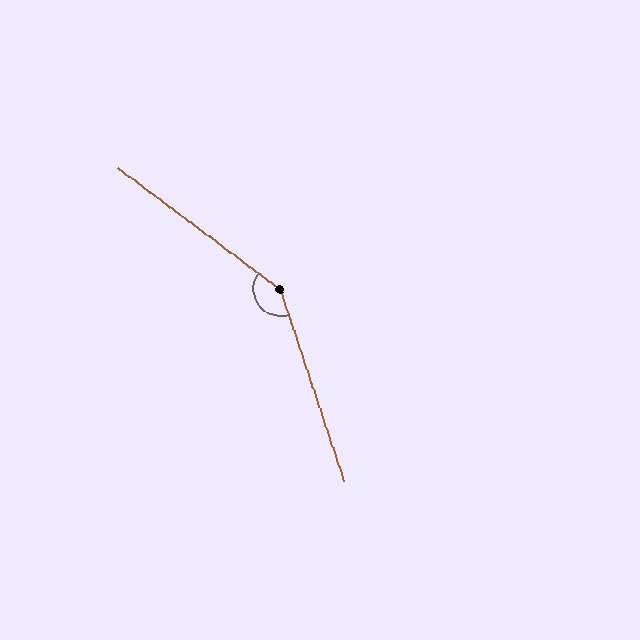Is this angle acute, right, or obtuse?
It is obtuse.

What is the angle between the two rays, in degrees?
Approximately 145 degrees.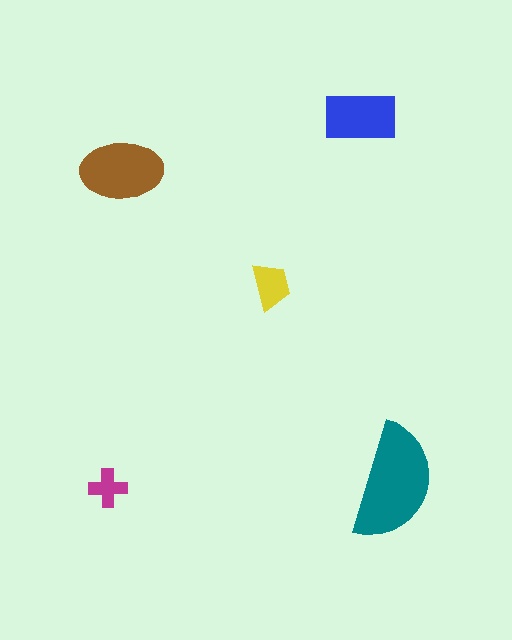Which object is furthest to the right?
The teal semicircle is rightmost.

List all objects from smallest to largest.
The magenta cross, the yellow trapezoid, the blue rectangle, the brown ellipse, the teal semicircle.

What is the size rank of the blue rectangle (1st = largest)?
3rd.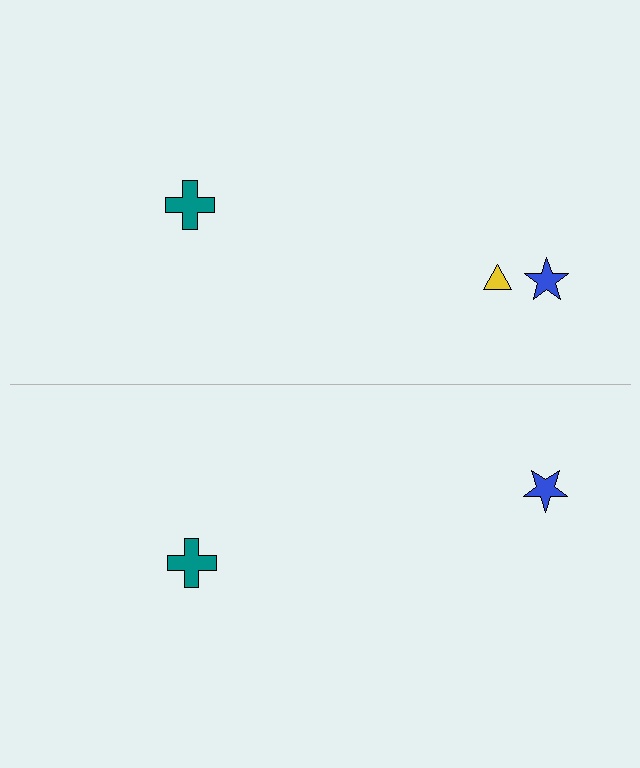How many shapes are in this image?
There are 5 shapes in this image.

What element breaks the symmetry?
A yellow triangle is missing from the bottom side.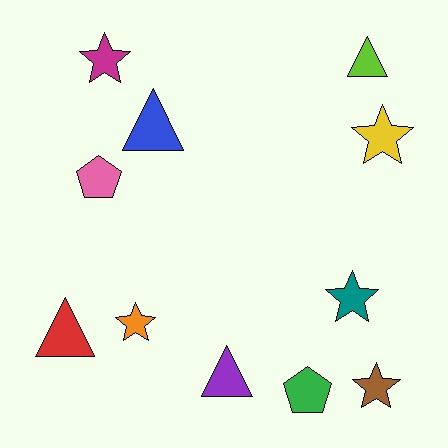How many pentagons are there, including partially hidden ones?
There are 2 pentagons.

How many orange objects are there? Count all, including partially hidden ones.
There is 1 orange object.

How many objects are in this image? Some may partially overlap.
There are 11 objects.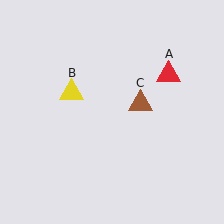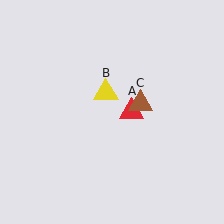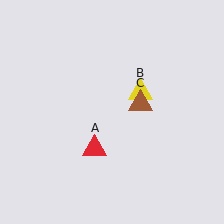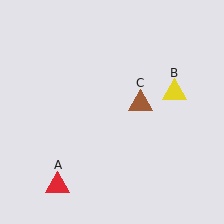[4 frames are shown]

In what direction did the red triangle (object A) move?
The red triangle (object A) moved down and to the left.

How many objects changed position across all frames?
2 objects changed position: red triangle (object A), yellow triangle (object B).